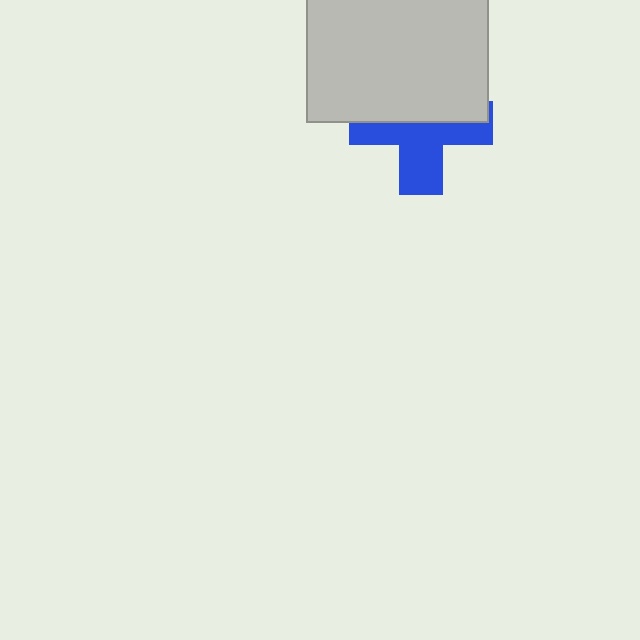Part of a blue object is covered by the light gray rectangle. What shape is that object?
It is a cross.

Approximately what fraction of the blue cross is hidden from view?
Roughly 49% of the blue cross is hidden behind the light gray rectangle.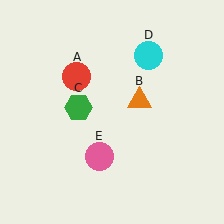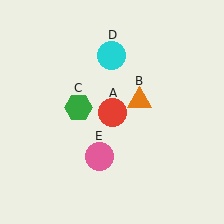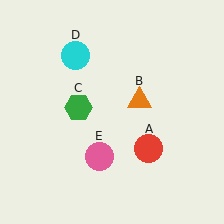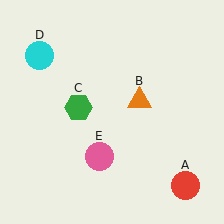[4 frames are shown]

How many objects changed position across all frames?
2 objects changed position: red circle (object A), cyan circle (object D).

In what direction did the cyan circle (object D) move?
The cyan circle (object D) moved left.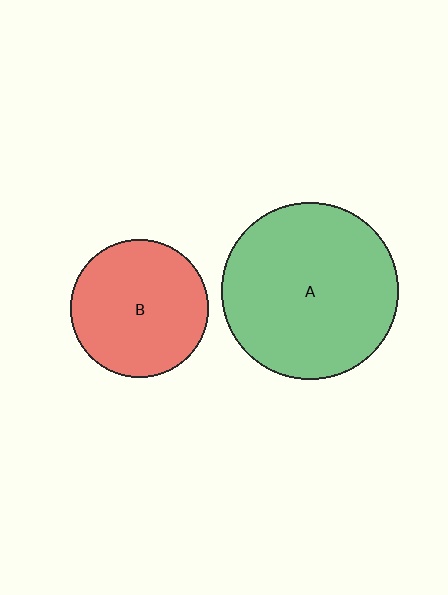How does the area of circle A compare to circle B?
Approximately 1.7 times.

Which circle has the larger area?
Circle A (green).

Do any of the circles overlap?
No, none of the circles overlap.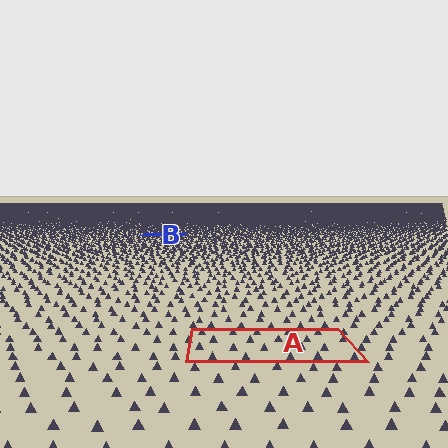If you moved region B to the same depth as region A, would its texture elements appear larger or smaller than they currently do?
They would appear larger. At a closer depth, the same texture elements are projected at a bigger on-screen size.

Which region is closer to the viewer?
Region A is closer. The texture elements there are larger and more spread out.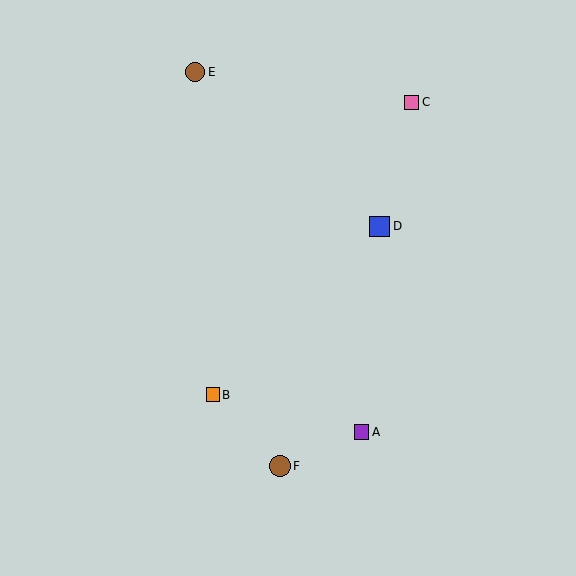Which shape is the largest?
The brown circle (labeled F) is the largest.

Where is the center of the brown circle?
The center of the brown circle is at (195, 72).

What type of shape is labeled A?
Shape A is a purple square.